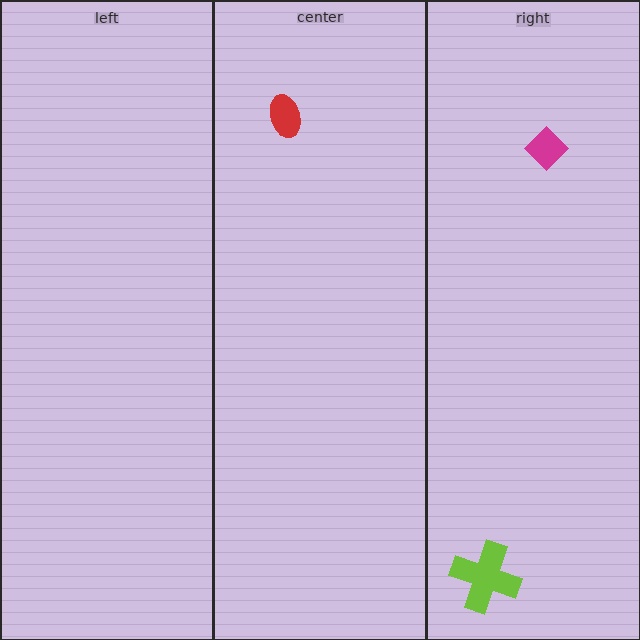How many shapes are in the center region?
1.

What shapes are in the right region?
The magenta diamond, the lime cross.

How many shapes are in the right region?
2.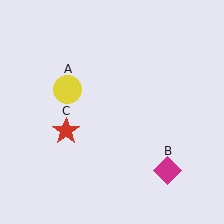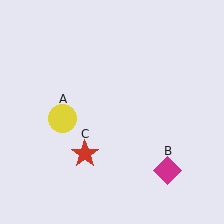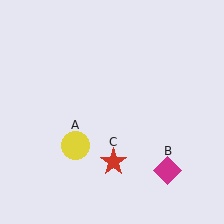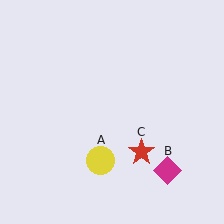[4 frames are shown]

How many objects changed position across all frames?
2 objects changed position: yellow circle (object A), red star (object C).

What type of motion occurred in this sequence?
The yellow circle (object A), red star (object C) rotated counterclockwise around the center of the scene.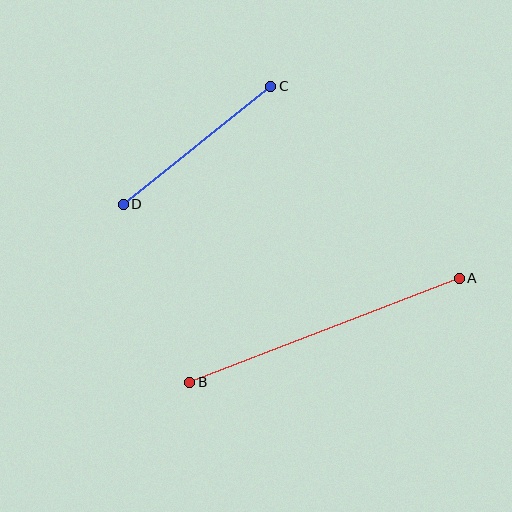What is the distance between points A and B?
The distance is approximately 289 pixels.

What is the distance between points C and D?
The distance is approximately 189 pixels.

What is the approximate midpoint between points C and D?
The midpoint is at approximately (197, 145) pixels.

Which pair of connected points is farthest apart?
Points A and B are farthest apart.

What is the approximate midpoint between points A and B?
The midpoint is at approximately (325, 330) pixels.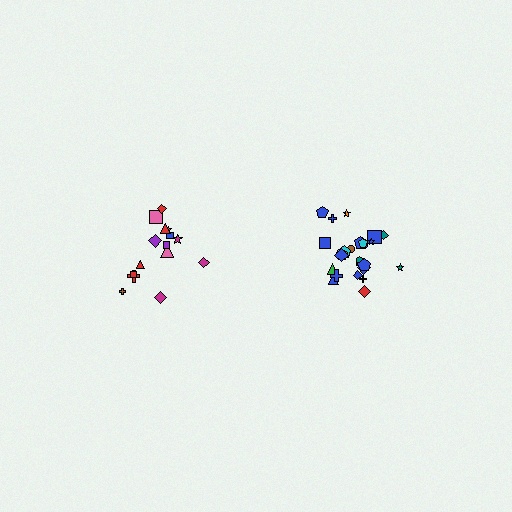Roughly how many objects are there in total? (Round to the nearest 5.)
Roughly 40 objects in total.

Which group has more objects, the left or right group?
The right group.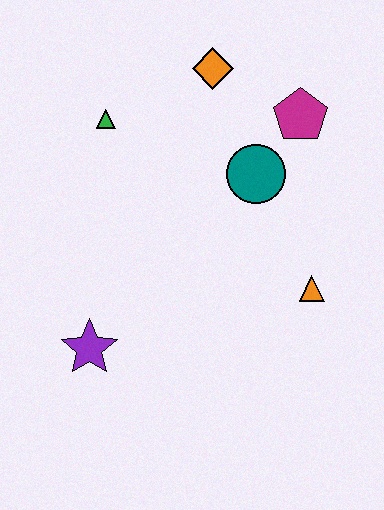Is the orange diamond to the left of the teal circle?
Yes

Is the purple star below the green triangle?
Yes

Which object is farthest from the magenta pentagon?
The purple star is farthest from the magenta pentagon.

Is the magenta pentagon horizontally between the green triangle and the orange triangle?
Yes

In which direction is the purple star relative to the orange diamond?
The purple star is below the orange diamond.